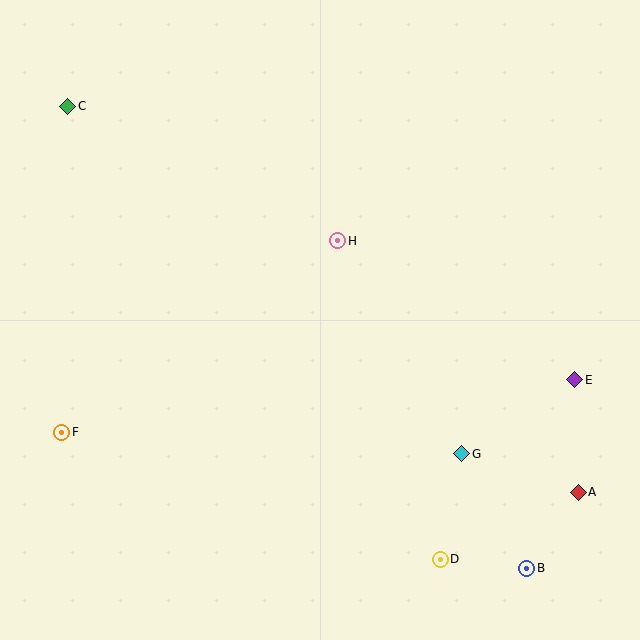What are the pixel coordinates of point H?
Point H is at (338, 241).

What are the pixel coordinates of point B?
Point B is at (527, 568).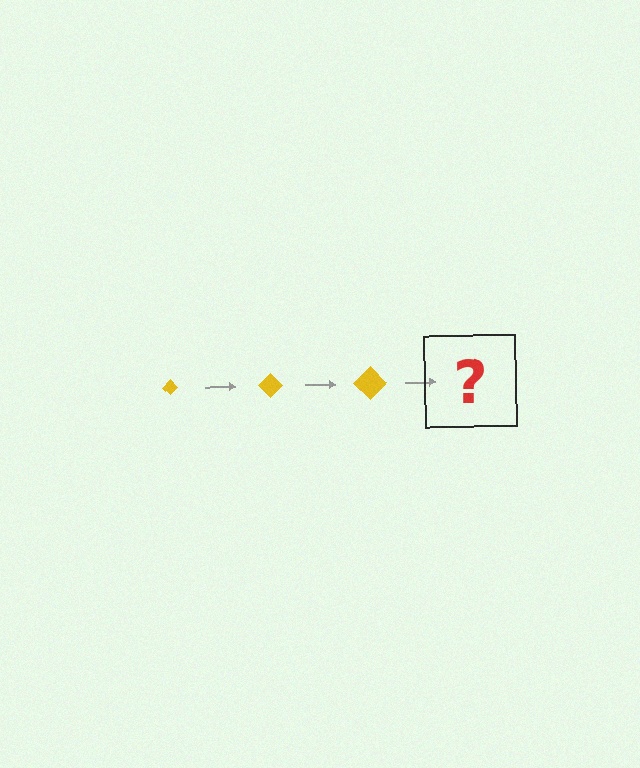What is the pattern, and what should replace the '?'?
The pattern is that the diamond gets progressively larger each step. The '?' should be a yellow diamond, larger than the previous one.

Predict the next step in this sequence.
The next step is a yellow diamond, larger than the previous one.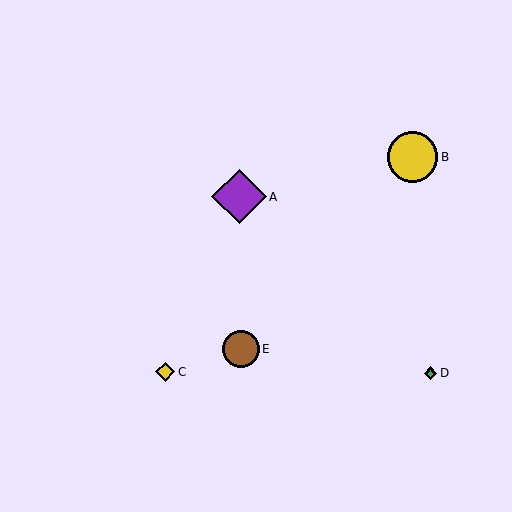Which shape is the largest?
The purple diamond (labeled A) is the largest.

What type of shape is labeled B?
Shape B is a yellow circle.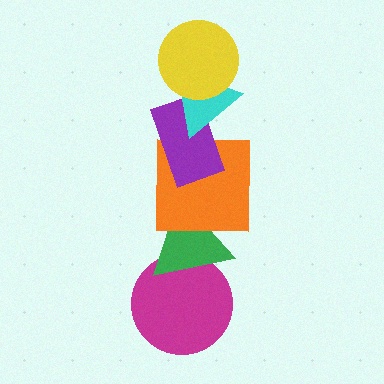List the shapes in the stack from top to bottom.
From top to bottom: the yellow circle, the cyan triangle, the purple rectangle, the orange square, the green triangle, the magenta circle.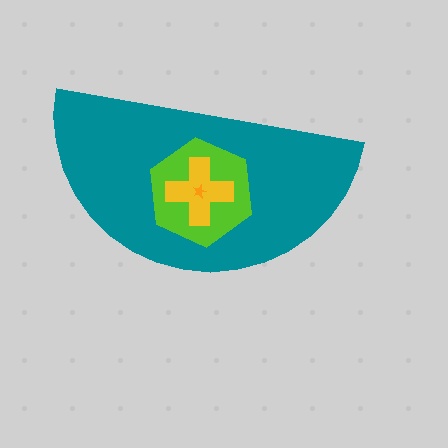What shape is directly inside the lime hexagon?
The yellow cross.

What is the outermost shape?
The teal semicircle.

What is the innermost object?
The orange star.